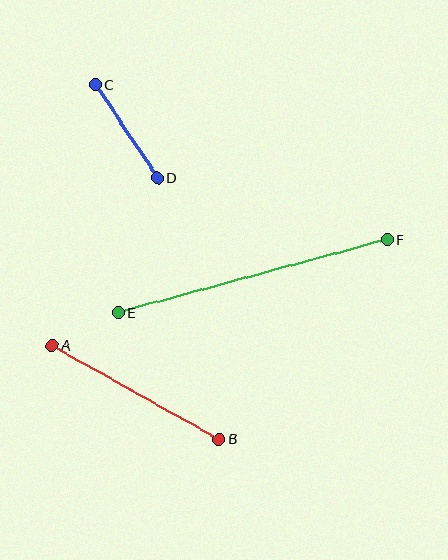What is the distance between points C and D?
The distance is approximately 112 pixels.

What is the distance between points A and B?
The distance is approximately 191 pixels.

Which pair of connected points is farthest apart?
Points E and F are farthest apart.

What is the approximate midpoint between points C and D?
The midpoint is at approximately (127, 131) pixels.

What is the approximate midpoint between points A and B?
The midpoint is at approximately (136, 392) pixels.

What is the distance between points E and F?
The distance is approximately 279 pixels.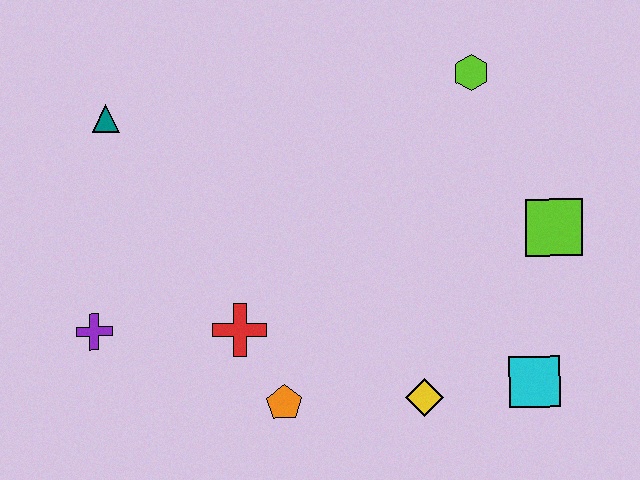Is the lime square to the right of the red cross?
Yes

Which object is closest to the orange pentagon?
The red cross is closest to the orange pentagon.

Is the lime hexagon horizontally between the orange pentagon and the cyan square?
Yes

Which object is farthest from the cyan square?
The teal triangle is farthest from the cyan square.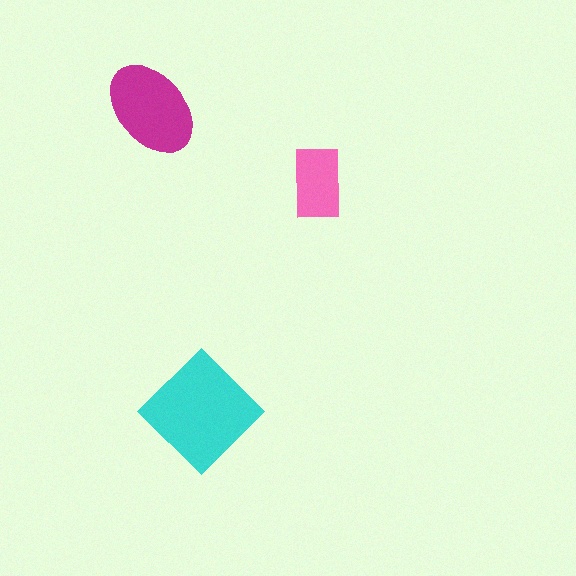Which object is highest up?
The magenta ellipse is topmost.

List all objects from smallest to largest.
The pink rectangle, the magenta ellipse, the cyan diamond.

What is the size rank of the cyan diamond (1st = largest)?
1st.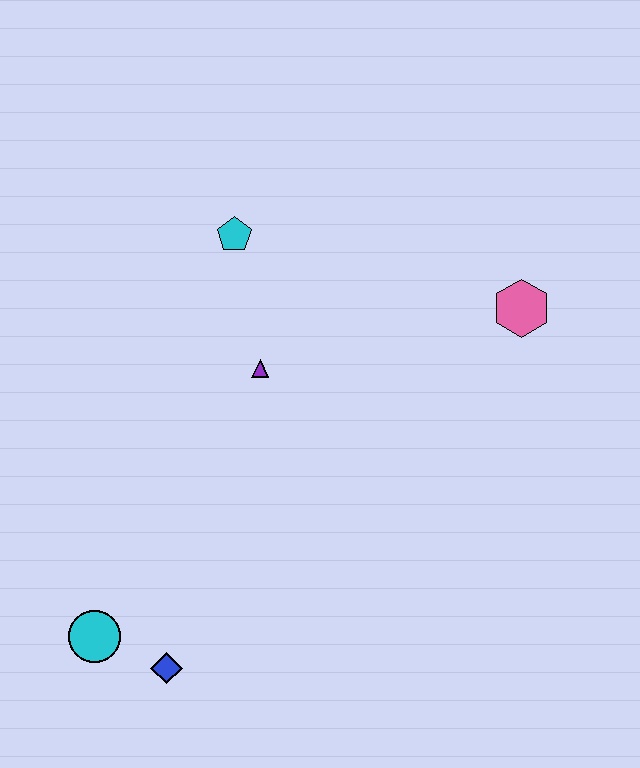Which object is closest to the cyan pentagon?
The purple triangle is closest to the cyan pentagon.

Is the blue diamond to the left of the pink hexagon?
Yes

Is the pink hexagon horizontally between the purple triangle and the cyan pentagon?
No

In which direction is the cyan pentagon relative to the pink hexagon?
The cyan pentagon is to the left of the pink hexagon.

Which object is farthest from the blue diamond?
The pink hexagon is farthest from the blue diamond.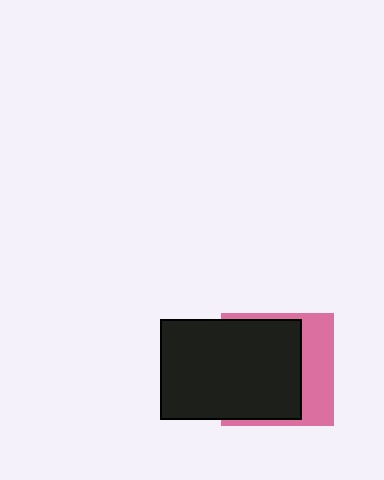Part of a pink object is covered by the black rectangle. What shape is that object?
It is a square.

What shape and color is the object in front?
The object in front is a black rectangle.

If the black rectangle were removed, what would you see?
You would see the complete pink square.